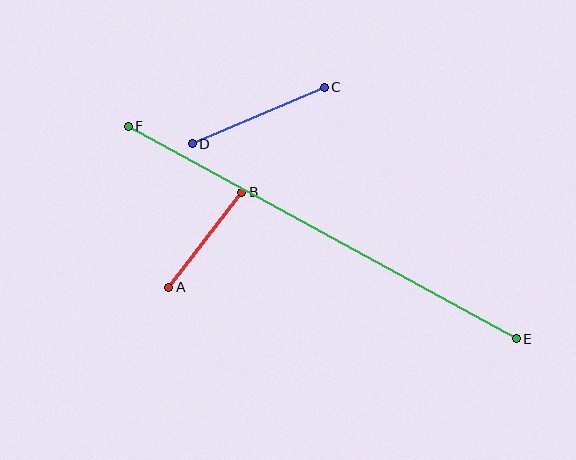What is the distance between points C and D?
The distance is approximately 143 pixels.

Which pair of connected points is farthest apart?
Points E and F are farthest apart.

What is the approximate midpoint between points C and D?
The midpoint is at approximately (258, 116) pixels.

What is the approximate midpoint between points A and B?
The midpoint is at approximately (205, 240) pixels.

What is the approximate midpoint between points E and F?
The midpoint is at approximately (322, 232) pixels.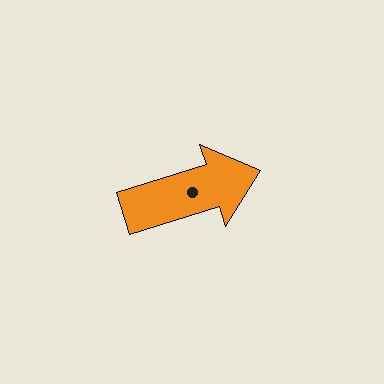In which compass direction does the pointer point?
East.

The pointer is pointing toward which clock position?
Roughly 2 o'clock.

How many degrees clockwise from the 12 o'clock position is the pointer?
Approximately 73 degrees.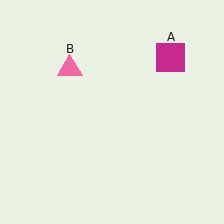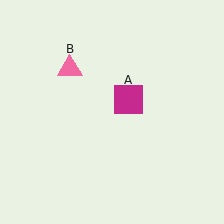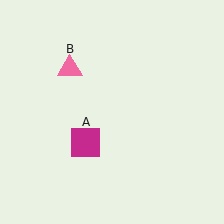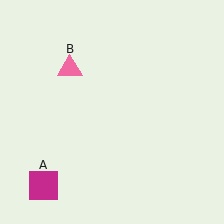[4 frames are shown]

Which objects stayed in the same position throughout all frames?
Pink triangle (object B) remained stationary.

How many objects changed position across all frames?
1 object changed position: magenta square (object A).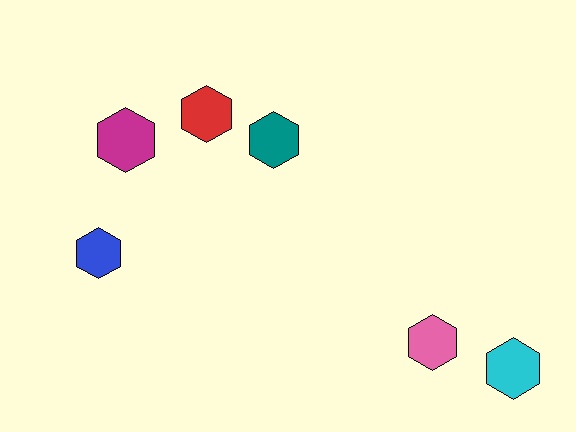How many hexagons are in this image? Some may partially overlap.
There are 6 hexagons.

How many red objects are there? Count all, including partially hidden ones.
There is 1 red object.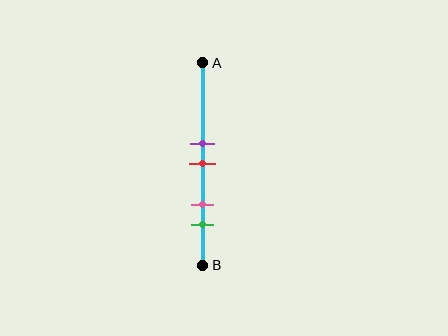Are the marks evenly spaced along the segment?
No, the marks are not evenly spaced.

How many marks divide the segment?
There are 4 marks dividing the segment.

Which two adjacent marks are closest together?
The purple and red marks are the closest adjacent pair.